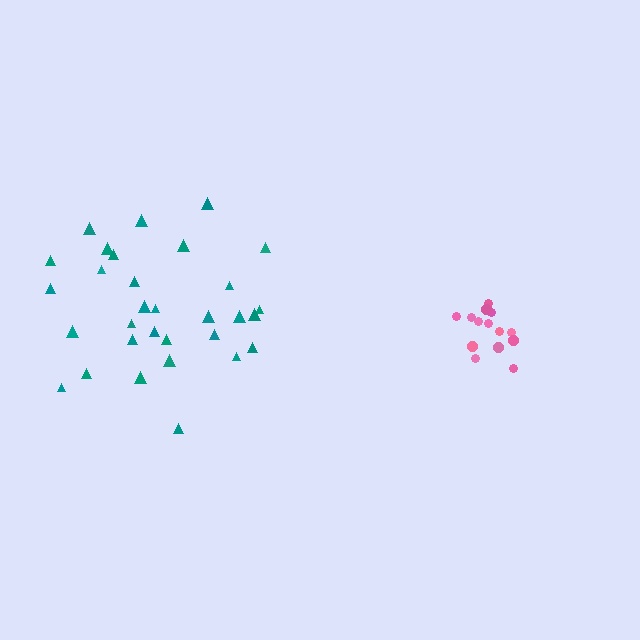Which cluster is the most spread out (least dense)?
Teal.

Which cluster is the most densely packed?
Pink.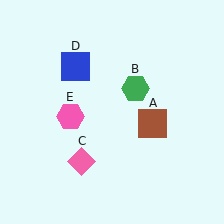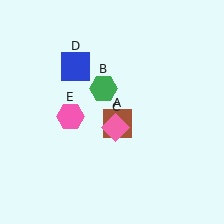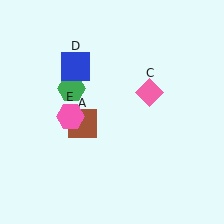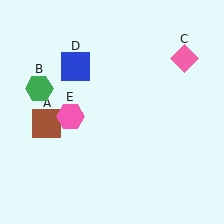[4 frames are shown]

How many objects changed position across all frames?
3 objects changed position: brown square (object A), green hexagon (object B), pink diamond (object C).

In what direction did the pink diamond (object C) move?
The pink diamond (object C) moved up and to the right.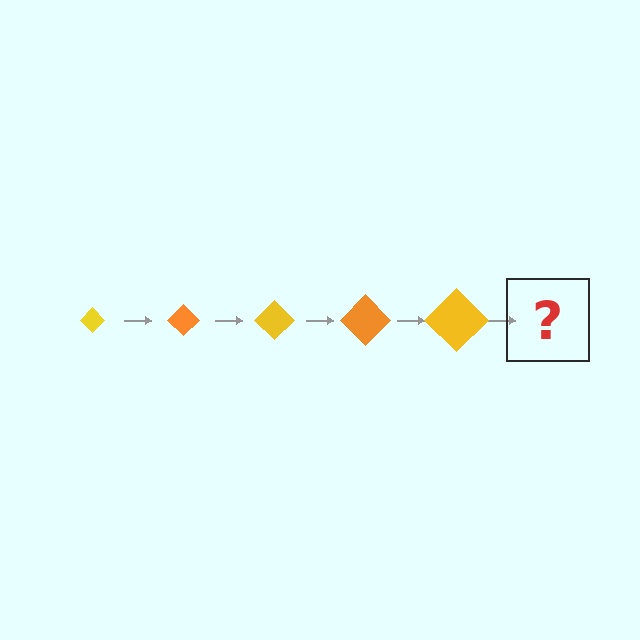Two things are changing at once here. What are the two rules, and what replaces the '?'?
The two rules are that the diamond grows larger each step and the color cycles through yellow and orange. The '?' should be an orange diamond, larger than the previous one.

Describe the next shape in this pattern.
It should be an orange diamond, larger than the previous one.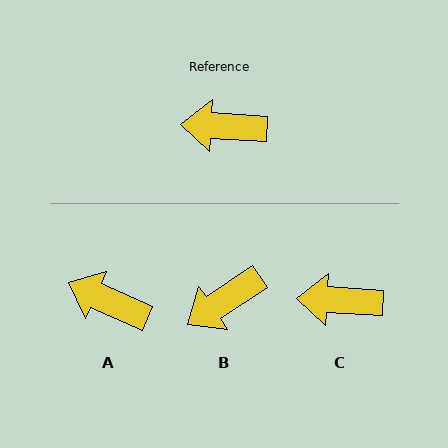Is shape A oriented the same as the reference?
No, it is off by about 21 degrees.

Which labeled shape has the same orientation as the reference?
C.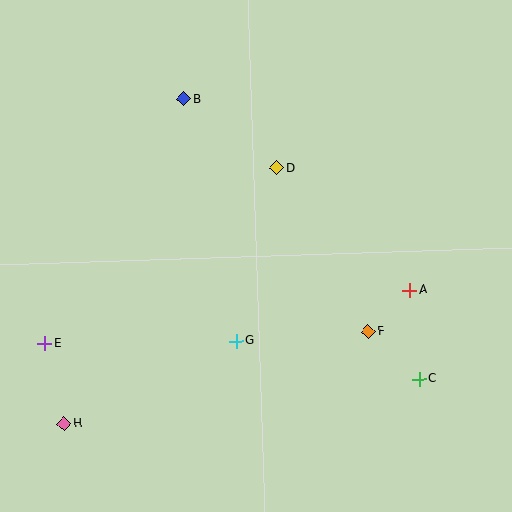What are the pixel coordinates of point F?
Point F is at (368, 332).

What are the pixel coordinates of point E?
Point E is at (44, 343).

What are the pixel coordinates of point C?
Point C is at (420, 379).